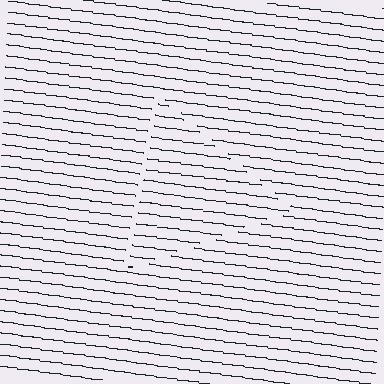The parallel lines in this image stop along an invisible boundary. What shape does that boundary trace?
An illusory triangle. The interior of the shape contains the same grating, shifted by half a period — the contour is defined by the phase discontinuity where line-ends from the inner and outer gratings abut.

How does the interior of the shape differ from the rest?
The interior of the shape contains the same grating, shifted by half a period — the contour is defined by the phase discontinuity where line-ends from the inner and outer gratings abut.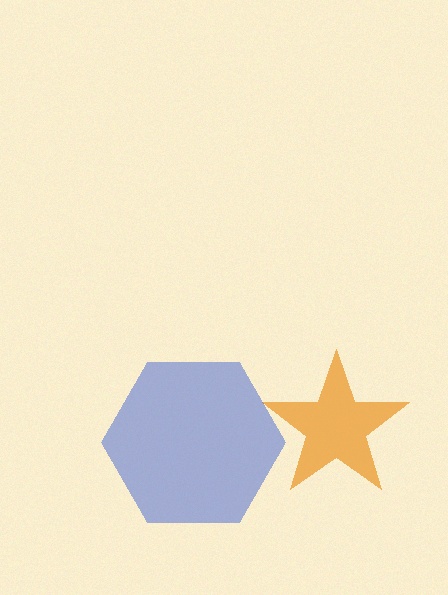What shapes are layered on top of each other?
The layered shapes are: an orange star, a blue hexagon.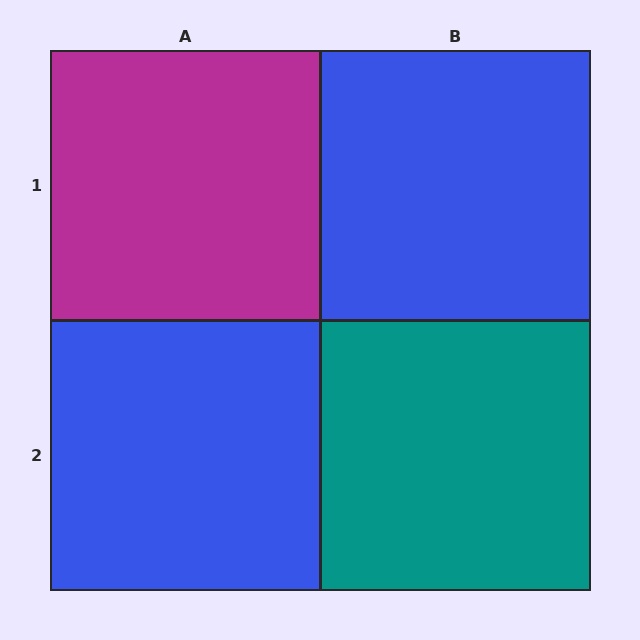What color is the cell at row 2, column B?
Teal.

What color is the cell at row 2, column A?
Blue.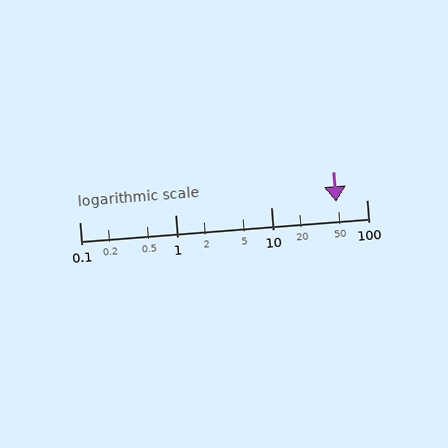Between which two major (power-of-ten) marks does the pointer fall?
The pointer is between 10 and 100.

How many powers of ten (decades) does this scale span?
The scale spans 3 decades, from 0.1 to 100.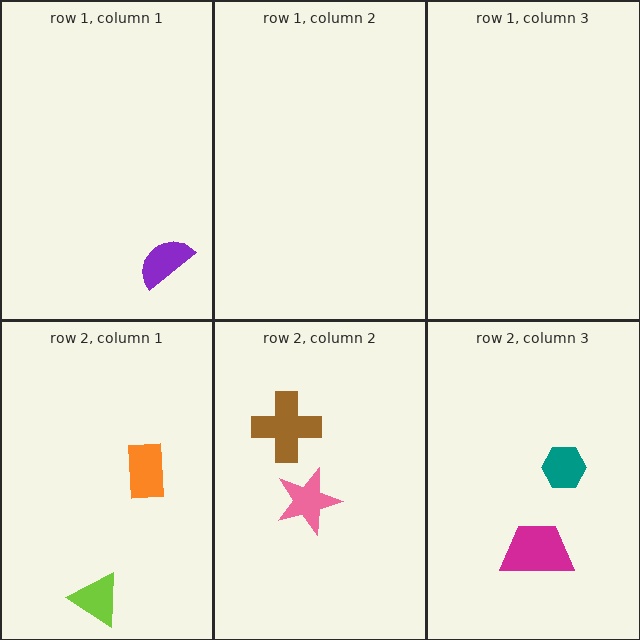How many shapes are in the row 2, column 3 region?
2.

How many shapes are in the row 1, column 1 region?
1.